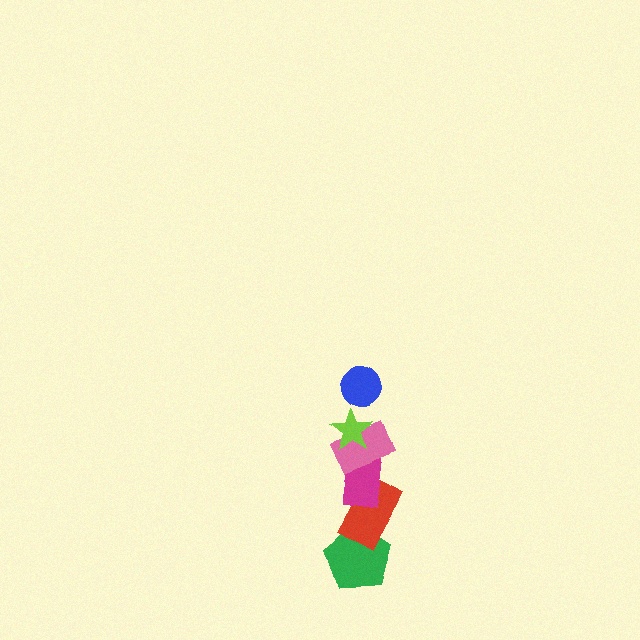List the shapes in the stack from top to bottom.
From top to bottom: the blue circle, the lime star, the pink rectangle, the magenta rectangle, the red rectangle, the green pentagon.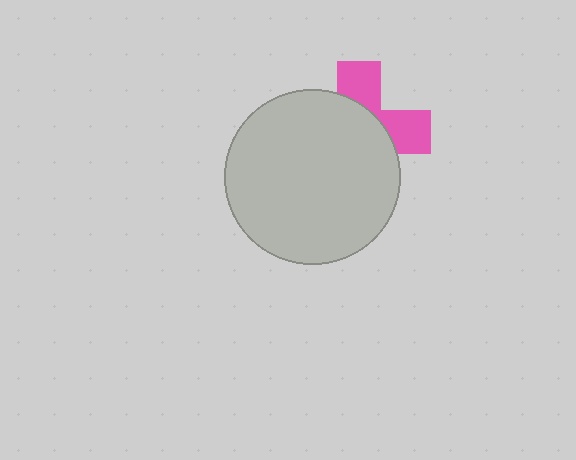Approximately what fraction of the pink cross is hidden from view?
Roughly 65% of the pink cross is hidden behind the light gray circle.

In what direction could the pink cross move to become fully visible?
The pink cross could move toward the upper-right. That would shift it out from behind the light gray circle entirely.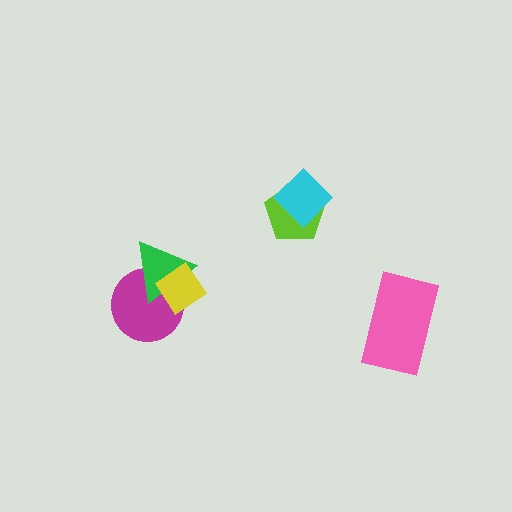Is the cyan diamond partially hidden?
No, no other shape covers it.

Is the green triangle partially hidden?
Yes, it is partially covered by another shape.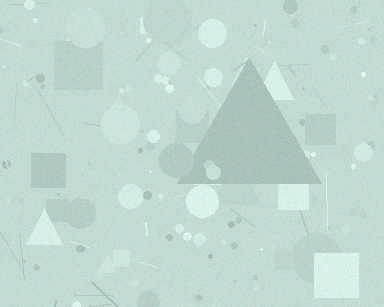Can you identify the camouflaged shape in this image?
The camouflaged shape is a triangle.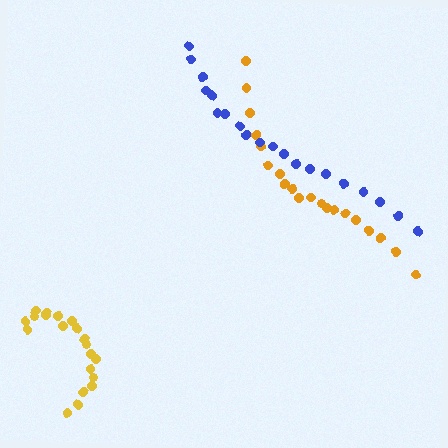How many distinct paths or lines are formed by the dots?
There are 3 distinct paths.